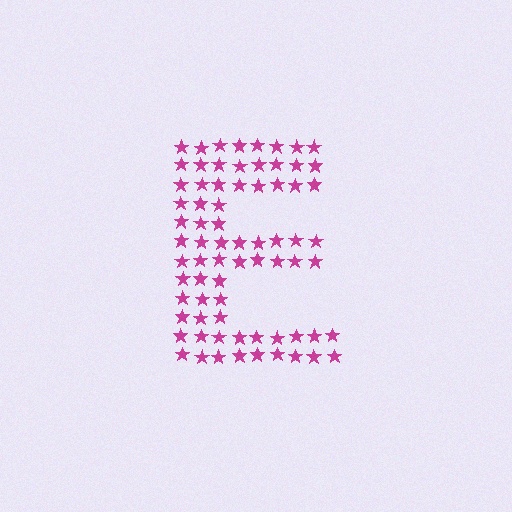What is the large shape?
The large shape is the letter E.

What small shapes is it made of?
It is made of small stars.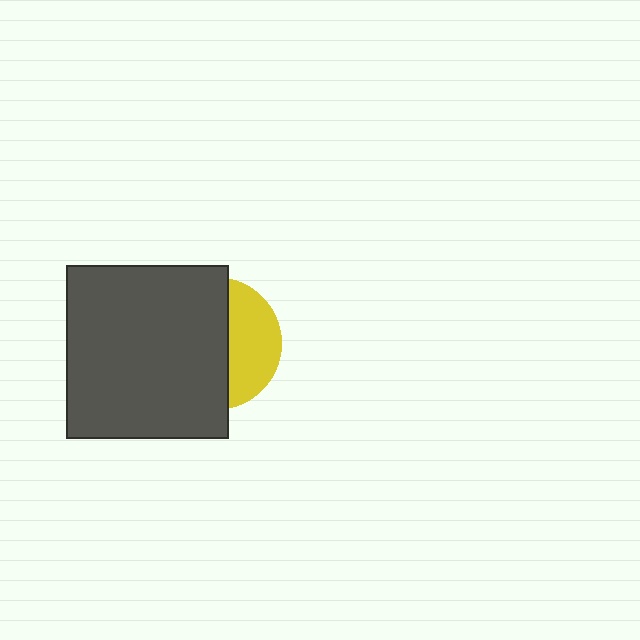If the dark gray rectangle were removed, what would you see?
You would see the complete yellow circle.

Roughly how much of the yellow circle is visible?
A small part of it is visible (roughly 37%).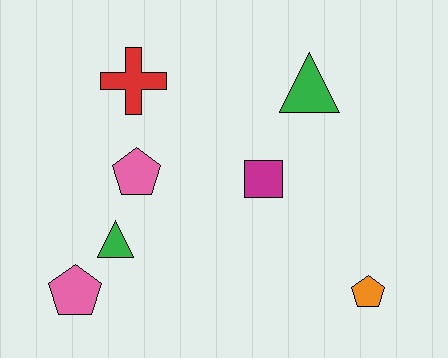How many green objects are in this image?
There are 2 green objects.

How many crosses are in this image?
There is 1 cross.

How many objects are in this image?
There are 7 objects.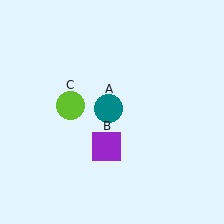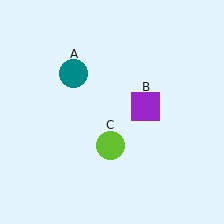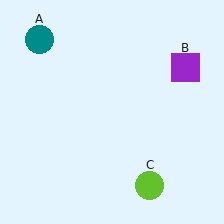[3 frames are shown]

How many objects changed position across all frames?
3 objects changed position: teal circle (object A), purple square (object B), lime circle (object C).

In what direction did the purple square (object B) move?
The purple square (object B) moved up and to the right.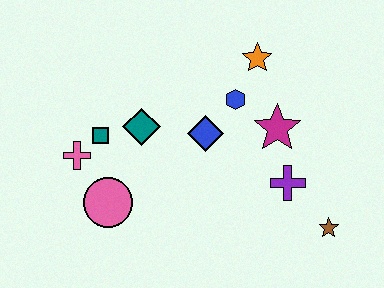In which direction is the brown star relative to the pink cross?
The brown star is to the right of the pink cross.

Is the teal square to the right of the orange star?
No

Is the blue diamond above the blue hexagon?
No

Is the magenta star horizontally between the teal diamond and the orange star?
No